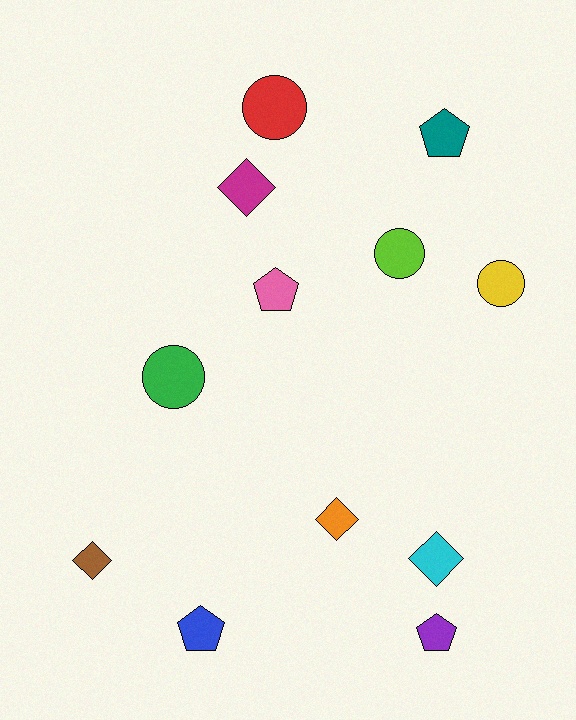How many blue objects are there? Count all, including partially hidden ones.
There is 1 blue object.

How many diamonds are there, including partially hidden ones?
There are 4 diamonds.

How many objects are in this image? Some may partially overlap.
There are 12 objects.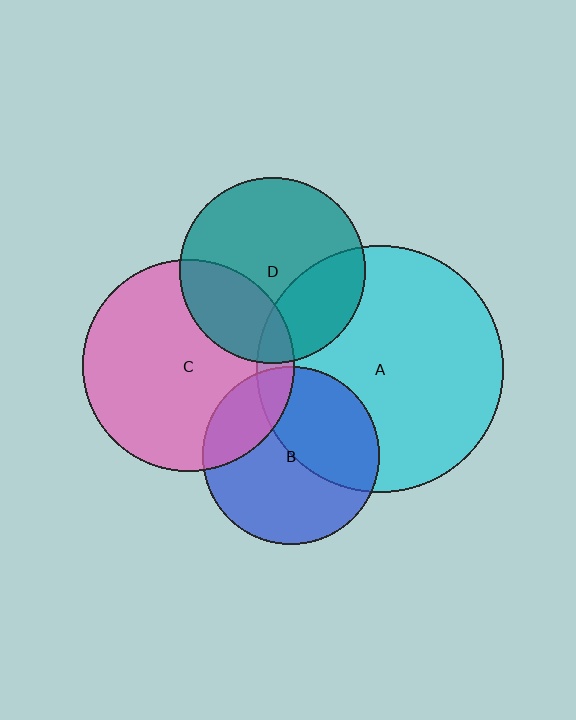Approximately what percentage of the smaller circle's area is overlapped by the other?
Approximately 30%.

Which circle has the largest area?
Circle A (cyan).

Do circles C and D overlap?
Yes.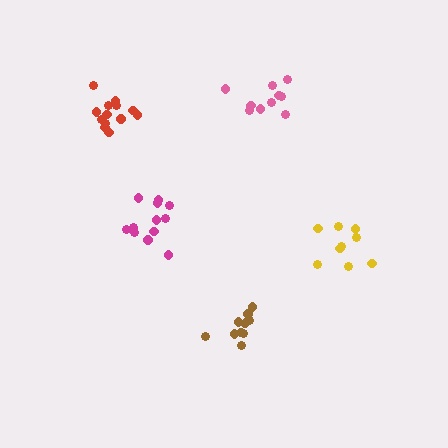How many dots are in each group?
Group 1: 12 dots, Group 2: 9 dots, Group 3: 11 dots, Group 4: 10 dots, Group 5: 13 dots (55 total).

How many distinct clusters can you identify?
There are 5 distinct clusters.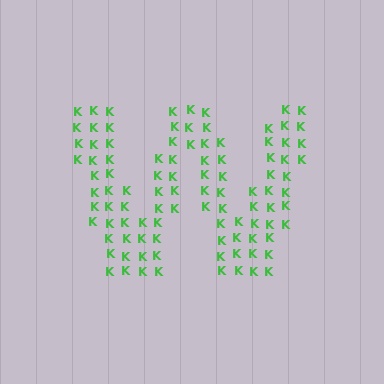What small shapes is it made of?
It is made of small letter K's.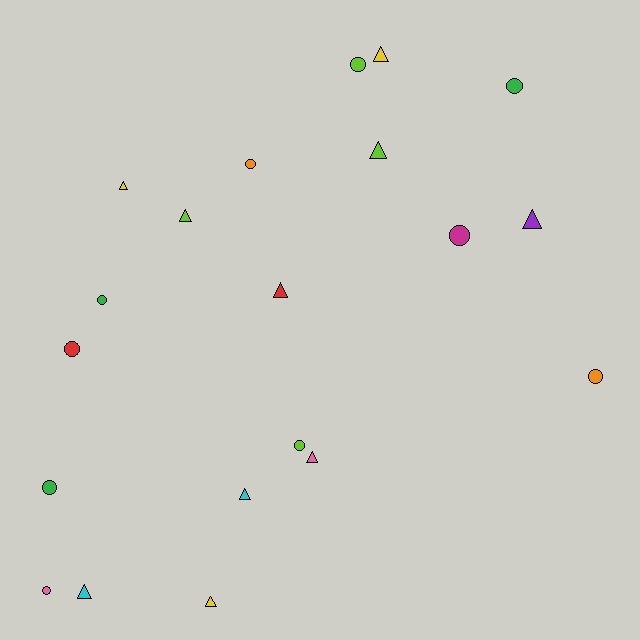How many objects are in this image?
There are 20 objects.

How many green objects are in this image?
There are 3 green objects.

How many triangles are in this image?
There are 10 triangles.